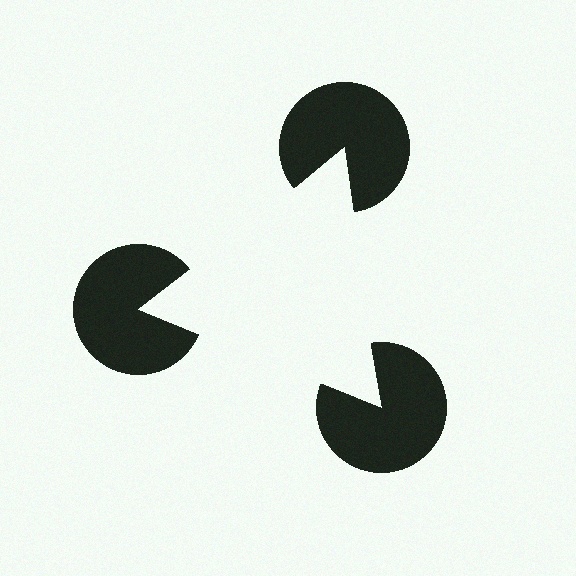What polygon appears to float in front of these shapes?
An illusory triangle — its edges are inferred from the aligned wedge cuts in the pac-man discs, not physically drawn.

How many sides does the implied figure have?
3 sides.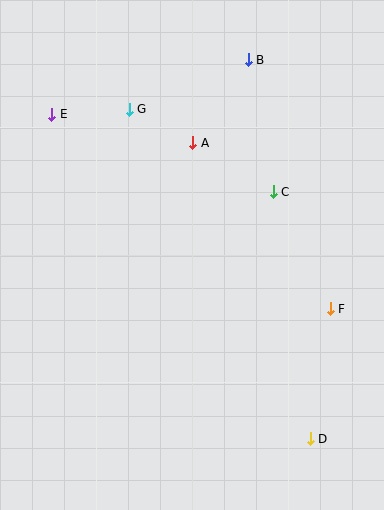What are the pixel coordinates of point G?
Point G is at (129, 109).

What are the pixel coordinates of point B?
Point B is at (248, 60).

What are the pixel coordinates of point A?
Point A is at (193, 143).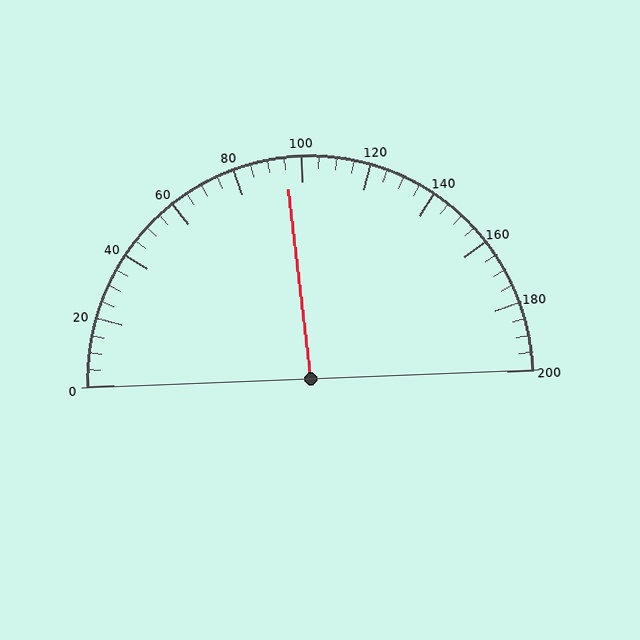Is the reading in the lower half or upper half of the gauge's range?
The reading is in the lower half of the range (0 to 200).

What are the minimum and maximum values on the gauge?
The gauge ranges from 0 to 200.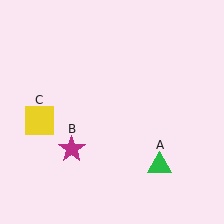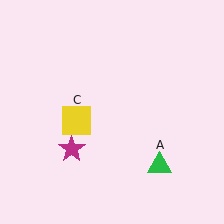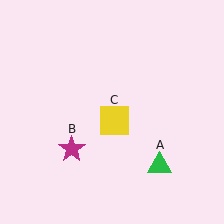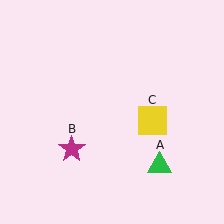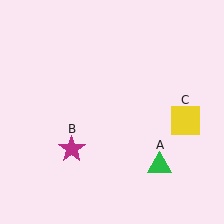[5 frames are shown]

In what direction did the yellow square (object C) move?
The yellow square (object C) moved right.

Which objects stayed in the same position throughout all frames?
Green triangle (object A) and magenta star (object B) remained stationary.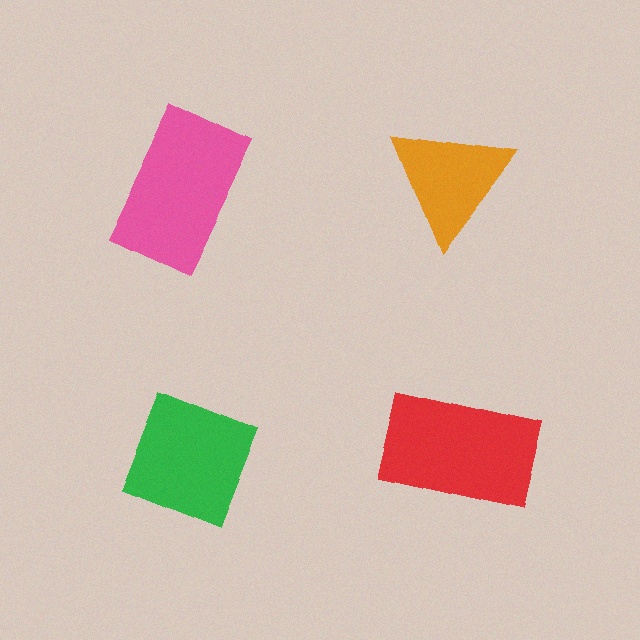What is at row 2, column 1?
A green diamond.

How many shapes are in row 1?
2 shapes.